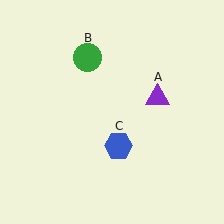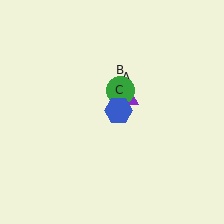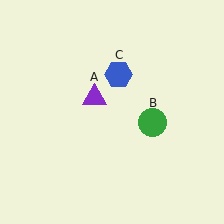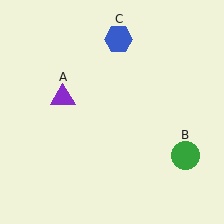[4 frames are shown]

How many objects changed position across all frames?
3 objects changed position: purple triangle (object A), green circle (object B), blue hexagon (object C).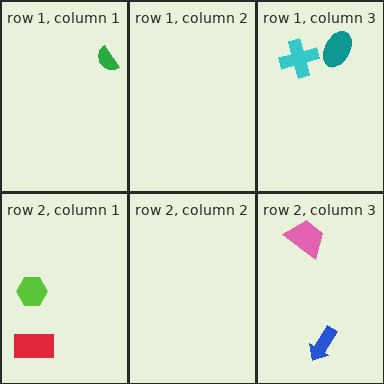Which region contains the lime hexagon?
The row 2, column 1 region.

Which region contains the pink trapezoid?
The row 2, column 3 region.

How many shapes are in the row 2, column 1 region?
2.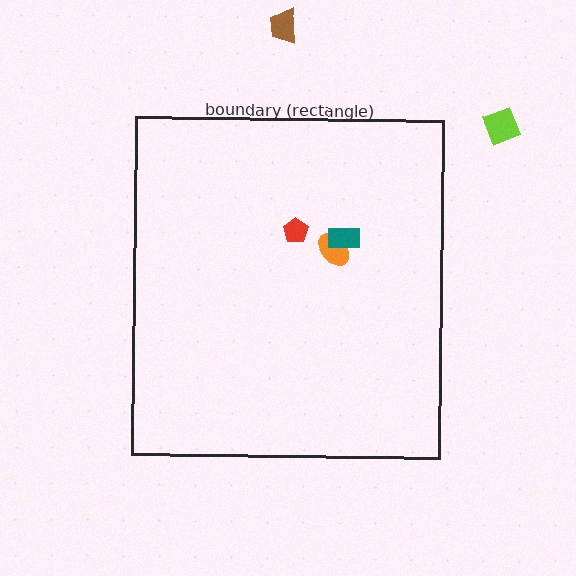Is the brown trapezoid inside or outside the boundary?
Outside.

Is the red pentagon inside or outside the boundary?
Inside.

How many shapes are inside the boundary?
3 inside, 2 outside.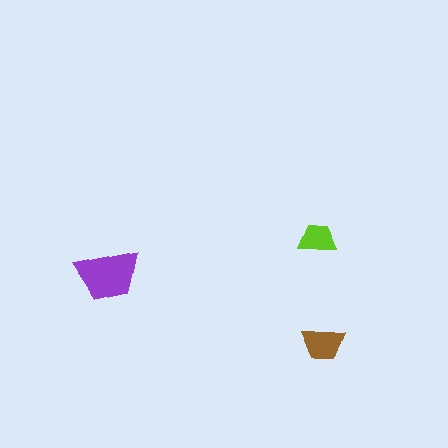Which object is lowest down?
The brown trapezoid is bottommost.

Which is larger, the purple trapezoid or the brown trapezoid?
The purple one.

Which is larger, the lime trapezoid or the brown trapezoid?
The brown one.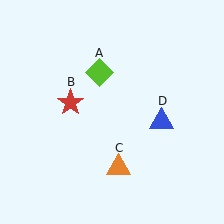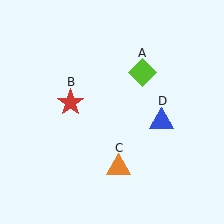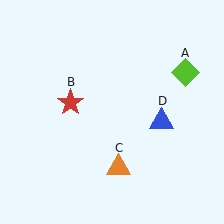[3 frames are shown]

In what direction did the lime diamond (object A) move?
The lime diamond (object A) moved right.